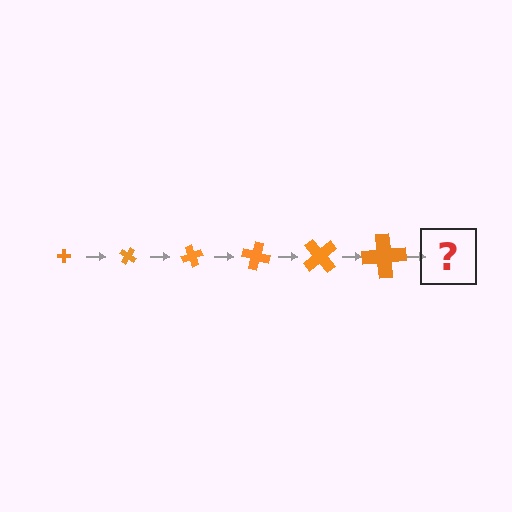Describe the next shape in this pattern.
It should be a cross, larger than the previous one and rotated 210 degrees from the start.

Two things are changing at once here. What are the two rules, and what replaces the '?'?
The two rules are that the cross grows larger each step and it rotates 35 degrees each step. The '?' should be a cross, larger than the previous one and rotated 210 degrees from the start.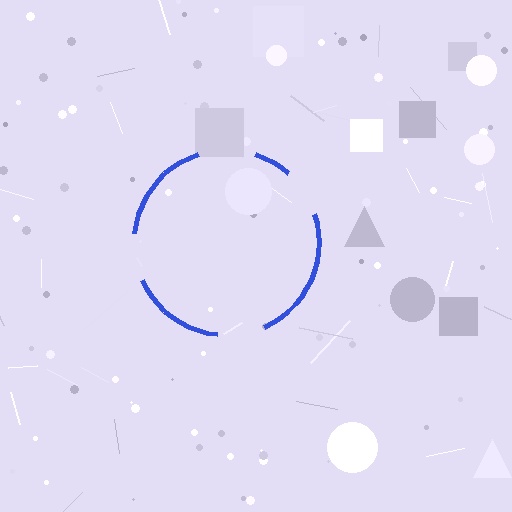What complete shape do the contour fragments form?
The contour fragments form a circle.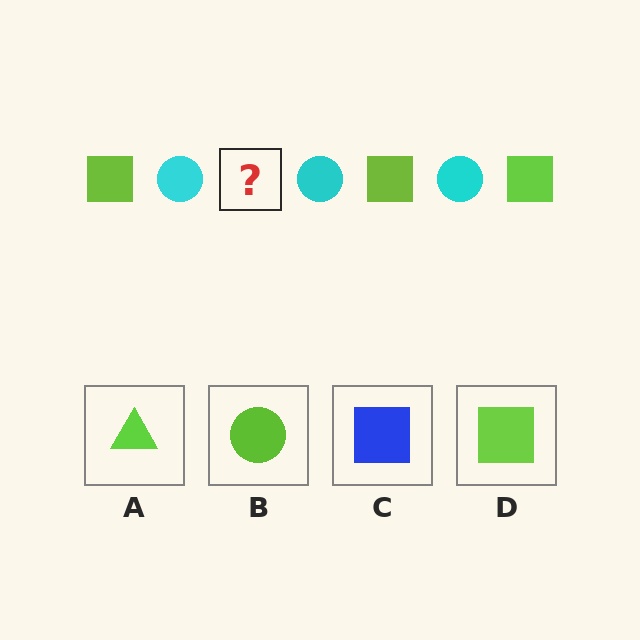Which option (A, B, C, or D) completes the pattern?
D.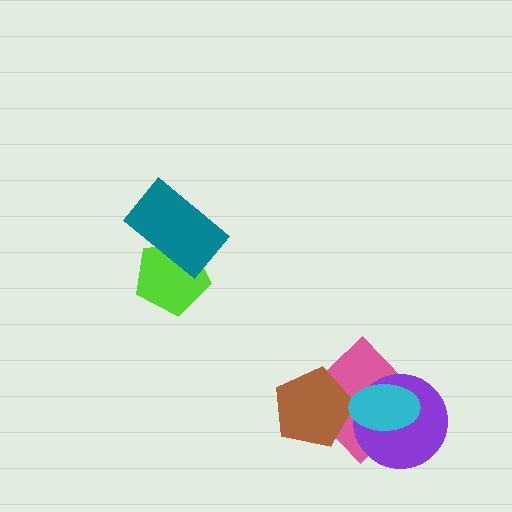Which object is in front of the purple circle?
The cyan ellipse is in front of the purple circle.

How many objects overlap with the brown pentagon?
1 object overlaps with the brown pentagon.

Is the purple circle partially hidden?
Yes, it is partially covered by another shape.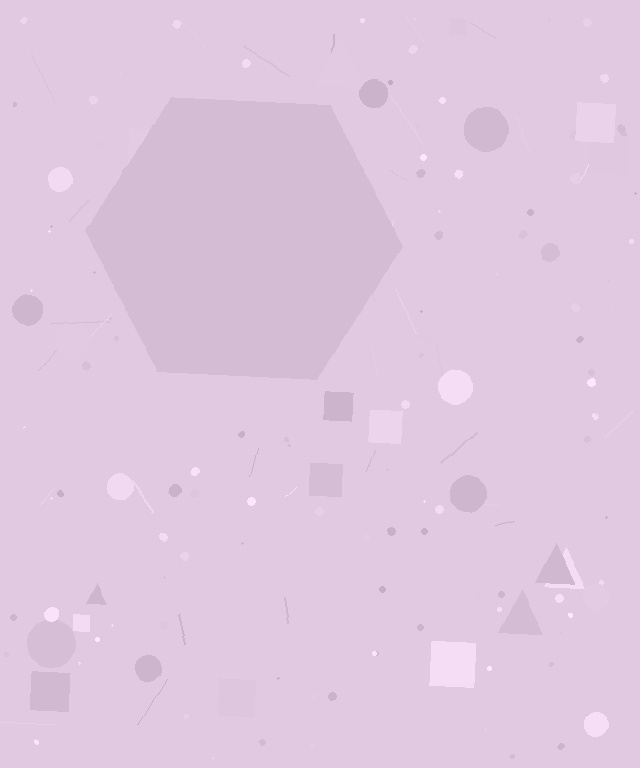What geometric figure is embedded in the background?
A hexagon is embedded in the background.